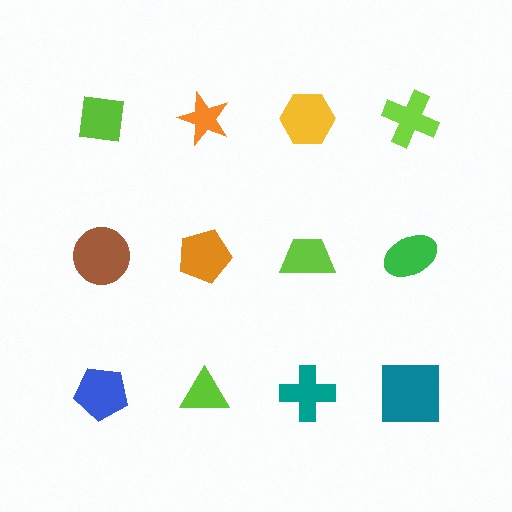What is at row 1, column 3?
A yellow hexagon.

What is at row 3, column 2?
A lime triangle.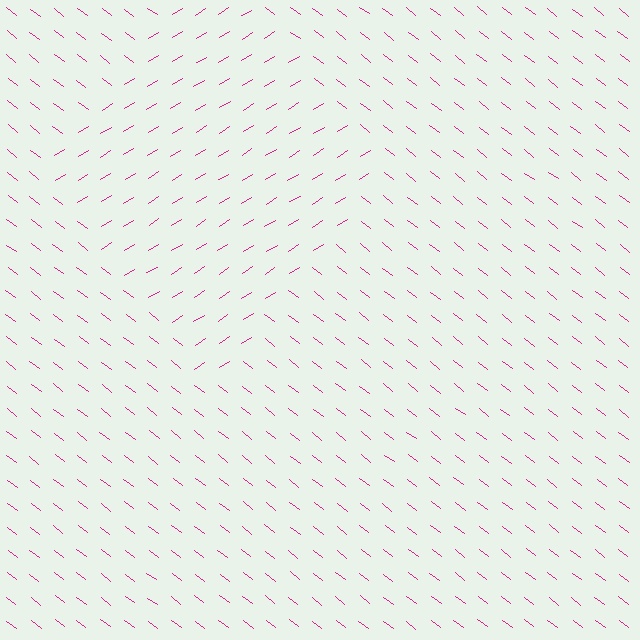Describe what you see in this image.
The image is filled with small magenta line segments. A diamond region in the image has lines oriented differently from the surrounding lines, creating a visible texture boundary.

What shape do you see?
I see a diamond.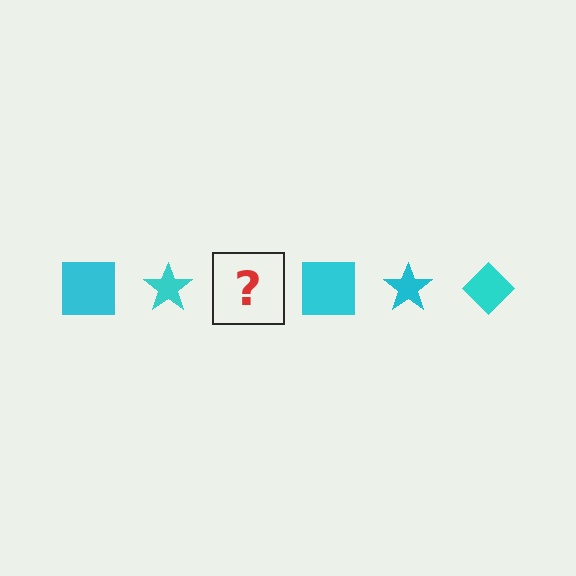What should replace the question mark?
The question mark should be replaced with a cyan diamond.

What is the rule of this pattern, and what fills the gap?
The rule is that the pattern cycles through square, star, diamond shapes in cyan. The gap should be filled with a cyan diamond.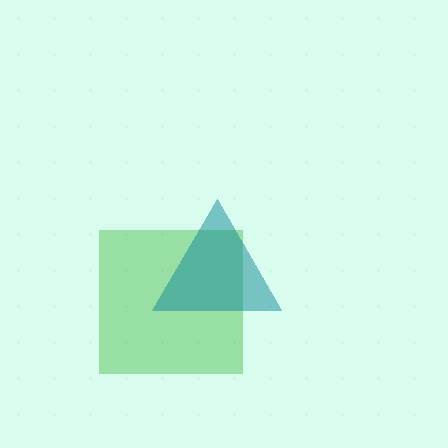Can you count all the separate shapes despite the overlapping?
Yes, there are 2 separate shapes.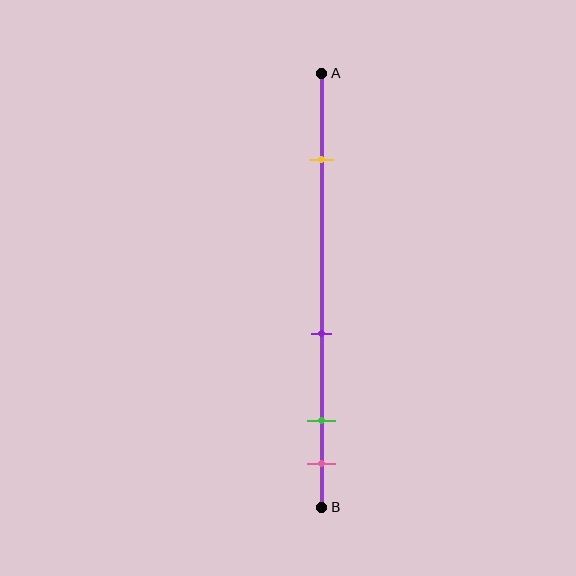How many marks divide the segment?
There are 4 marks dividing the segment.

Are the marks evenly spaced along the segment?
No, the marks are not evenly spaced.